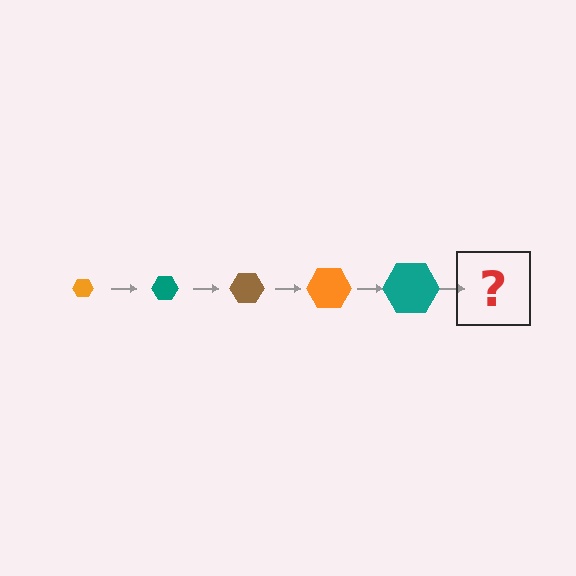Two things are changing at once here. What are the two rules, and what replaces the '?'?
The two rules are that the hexagon grows larger each step and the color cycles through orange, teal, and brown. The '?' should be a brown hexagon, larger than the previous one.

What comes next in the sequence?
The next element should be a brown hexagon, larger than the previous one.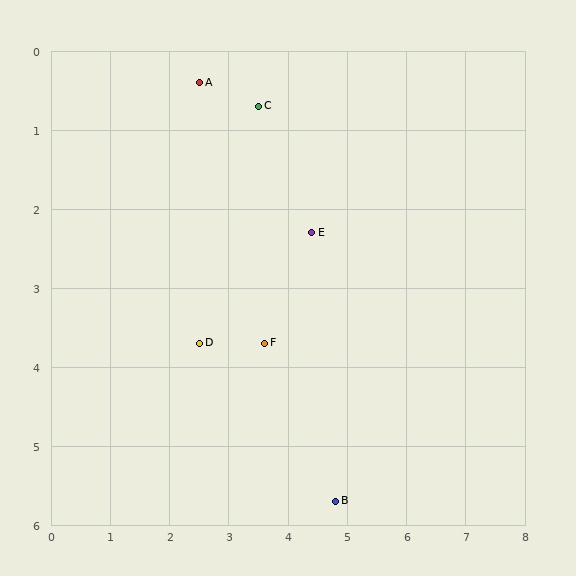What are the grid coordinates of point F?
Point F is at approximately (3.6, 3.7).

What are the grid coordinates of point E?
Point E is at approximately (4.4, 2.3).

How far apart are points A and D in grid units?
Points A and D are about 3.3 grid units apart.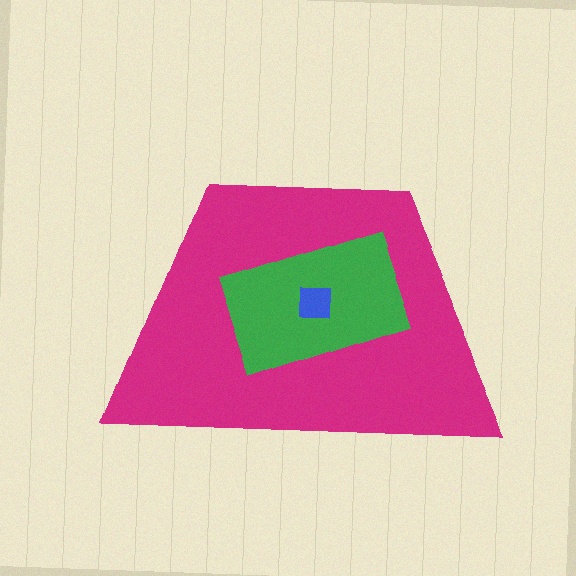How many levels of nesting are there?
3.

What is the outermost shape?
The magenta trapezoid.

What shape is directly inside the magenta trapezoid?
The green rectangle.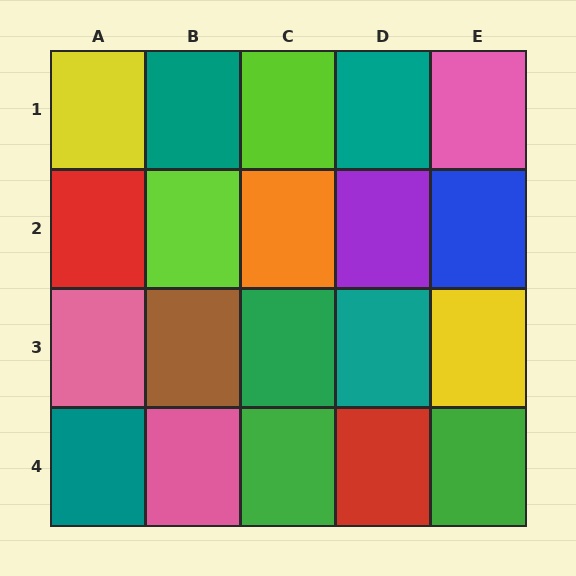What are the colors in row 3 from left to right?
Pink, brown, green, teal, yellow.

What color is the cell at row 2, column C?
Orange.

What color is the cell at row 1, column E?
Pink.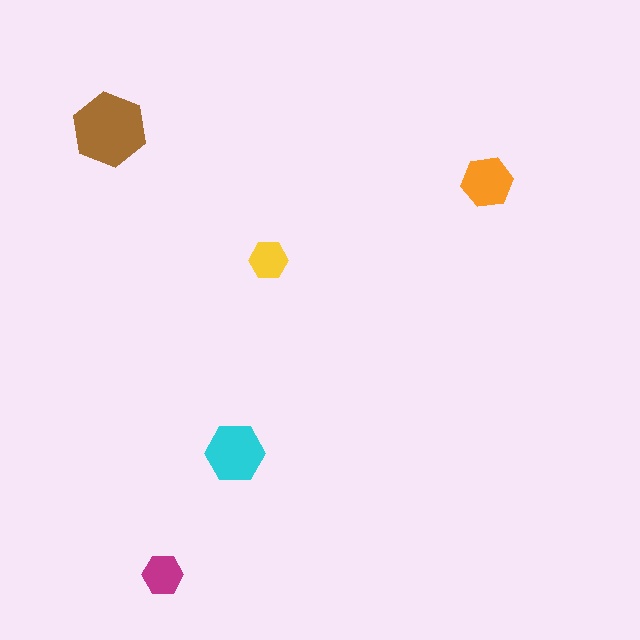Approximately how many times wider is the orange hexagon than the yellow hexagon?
About 1.5 times wider.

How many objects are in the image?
There are 5 objects in the image.